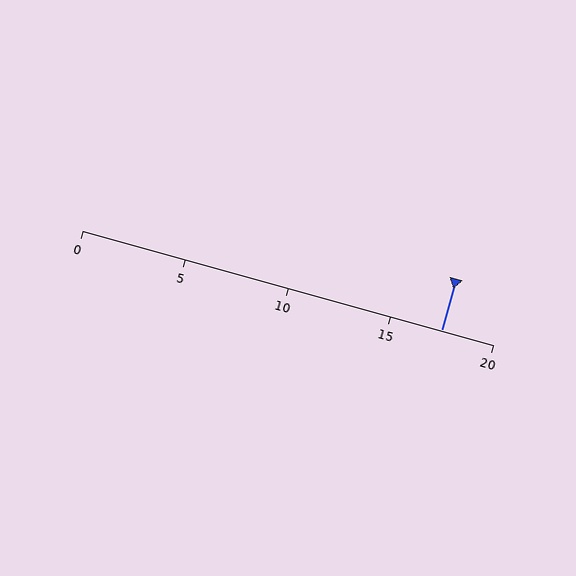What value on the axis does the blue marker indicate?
The marker indicates approximately 17.5.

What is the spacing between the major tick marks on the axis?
The major ticks are spaced 5 apart.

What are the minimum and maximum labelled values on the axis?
The axis runs from 0 to 20.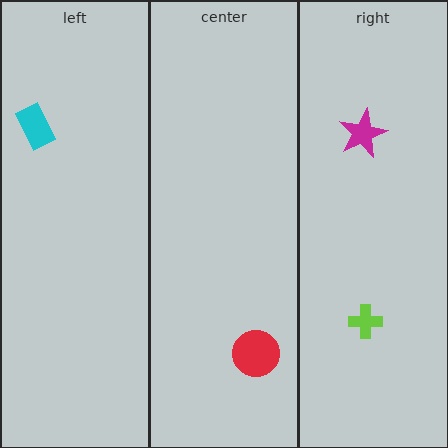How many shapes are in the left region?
1.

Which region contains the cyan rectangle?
The left region.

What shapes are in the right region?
The magenta star, the lime cross.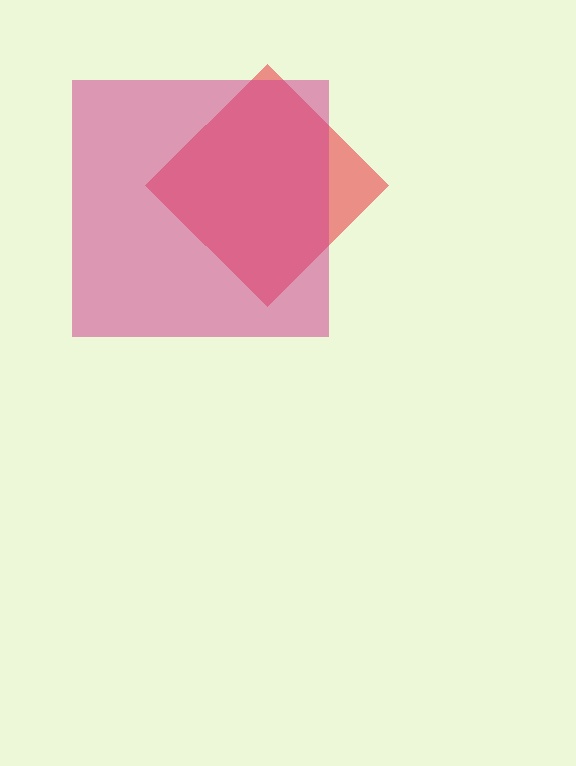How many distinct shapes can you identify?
There are 2 distinct shapes: a red diamond, a magenta square.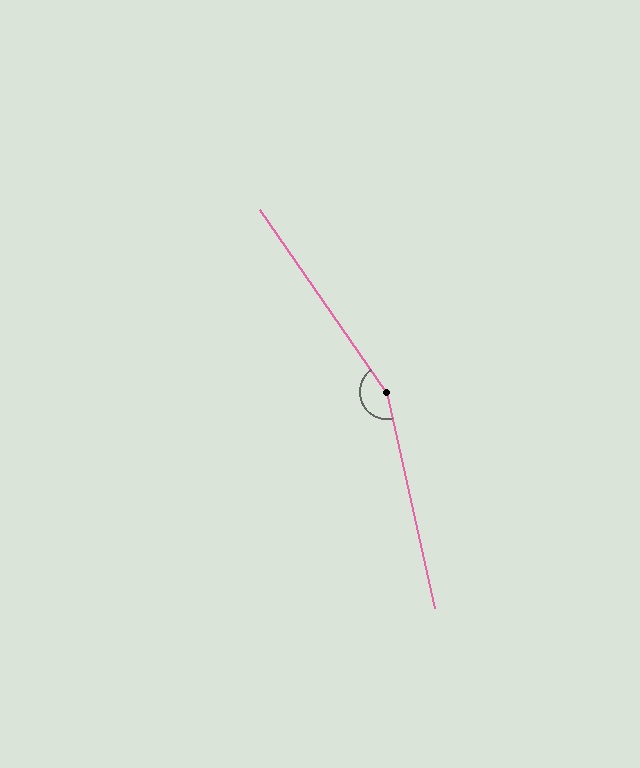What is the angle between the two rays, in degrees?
Approximately 158 degrees.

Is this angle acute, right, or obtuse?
It is obtuse.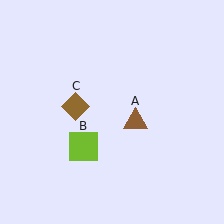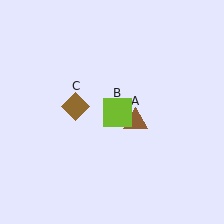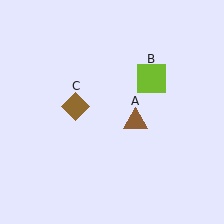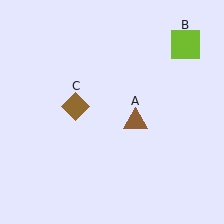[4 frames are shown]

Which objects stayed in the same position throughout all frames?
Brown triangle (object A) and brown diamond (object C) remained stationary.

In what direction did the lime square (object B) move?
The lime square (object B) moved up and to the right.